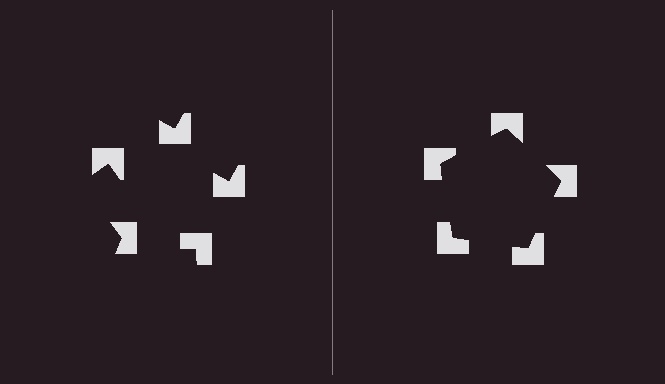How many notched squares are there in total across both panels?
10 — 5 on each side.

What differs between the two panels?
The notched squares are positioned identically on both sides; only the wedge orientations differ. On the right they align to a pentagon; on the left they are misaligned.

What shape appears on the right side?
An illusory pentagon.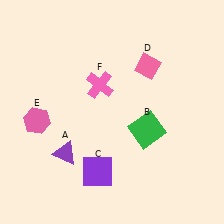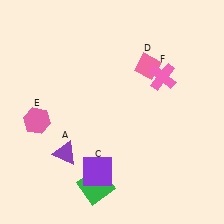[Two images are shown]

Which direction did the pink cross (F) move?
The pink cross (F) moved right.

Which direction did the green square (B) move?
The green square (B) moved down.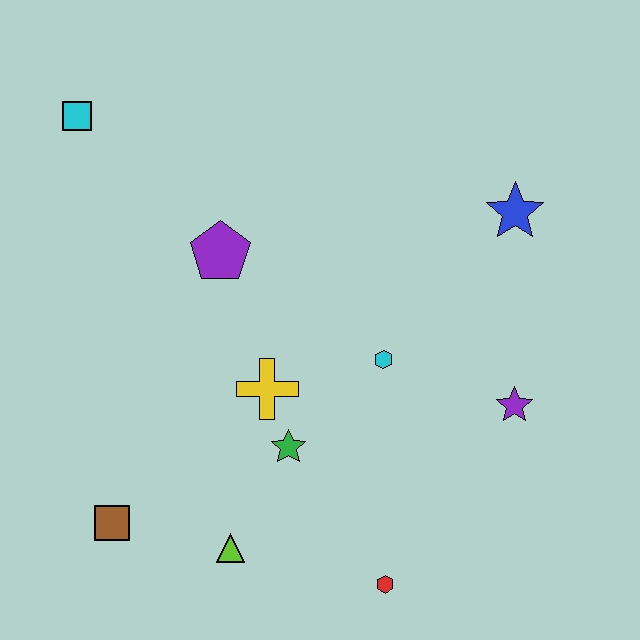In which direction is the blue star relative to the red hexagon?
The blue star is above the red hexagon.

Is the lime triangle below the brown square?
Yes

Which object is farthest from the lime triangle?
The cyan square is farthest from the lime triangle.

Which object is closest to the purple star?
The cyan hexagon is closest to the purple star.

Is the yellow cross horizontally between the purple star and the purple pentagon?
Yes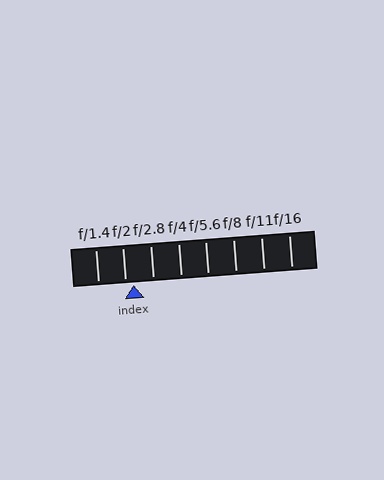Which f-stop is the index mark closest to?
The index mark is closest to f/2.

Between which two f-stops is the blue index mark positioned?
The index mark is between f/2 and f/2.8.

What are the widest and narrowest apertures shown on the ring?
The widest aperture shown is f/1.4 and the narrowest is f/16.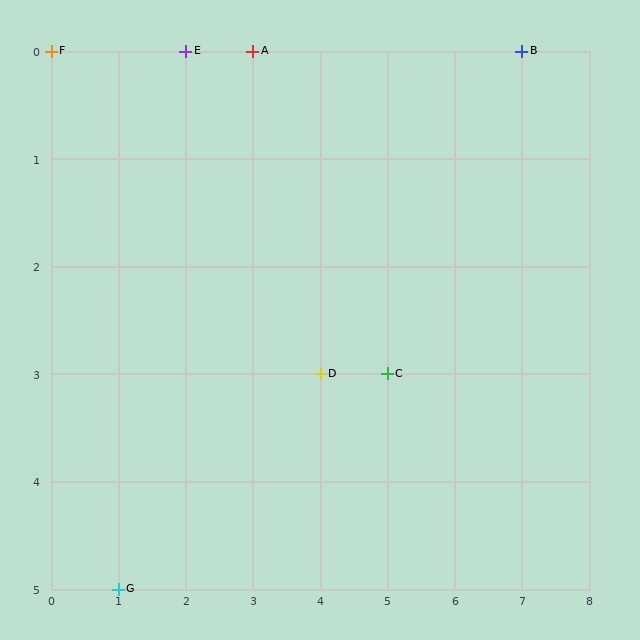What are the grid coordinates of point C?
Point C is at grid coordinates (5, 3).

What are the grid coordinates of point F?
Point F is at grid coordinates (0, 0).